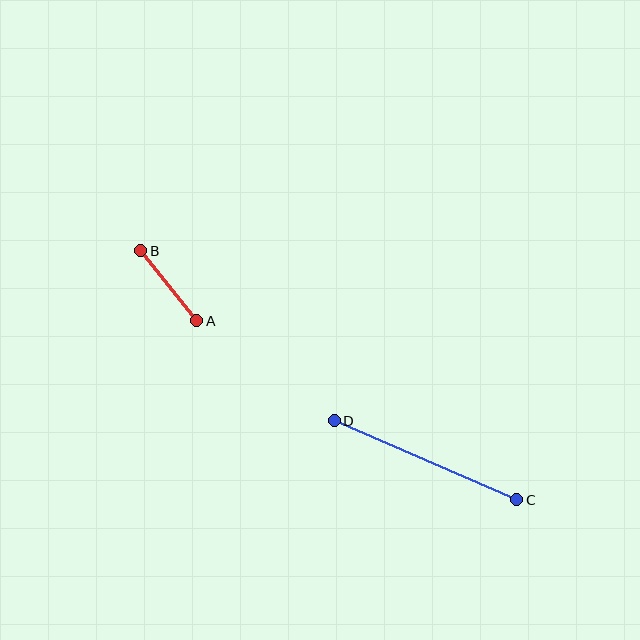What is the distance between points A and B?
The distance is approximately 90 pixels.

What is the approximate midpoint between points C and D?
The midpoint is at approximately (425, 460) pixels.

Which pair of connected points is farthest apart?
Points C and D are farthest apart.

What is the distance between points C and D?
The distance is approximately 199 pixels.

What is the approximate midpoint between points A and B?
The midpoint is at approximately (169, 286) pixels.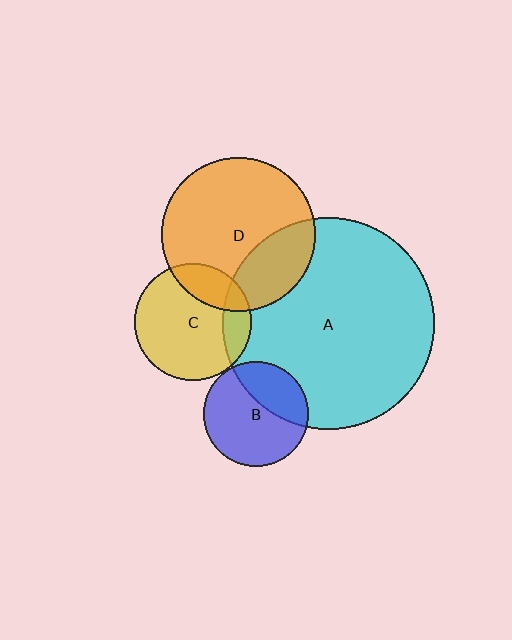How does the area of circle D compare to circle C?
Approximately 1.7 times.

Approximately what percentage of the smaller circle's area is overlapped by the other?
Approximately 15%.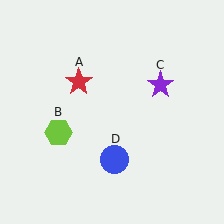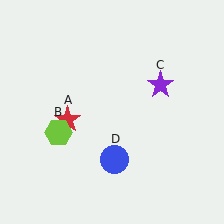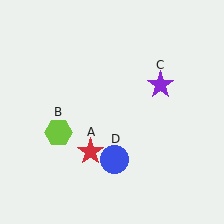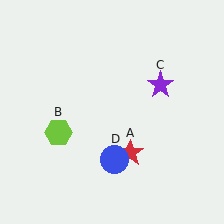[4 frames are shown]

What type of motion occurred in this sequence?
The red star (object A) rotated counterclockwise around the center of the scene.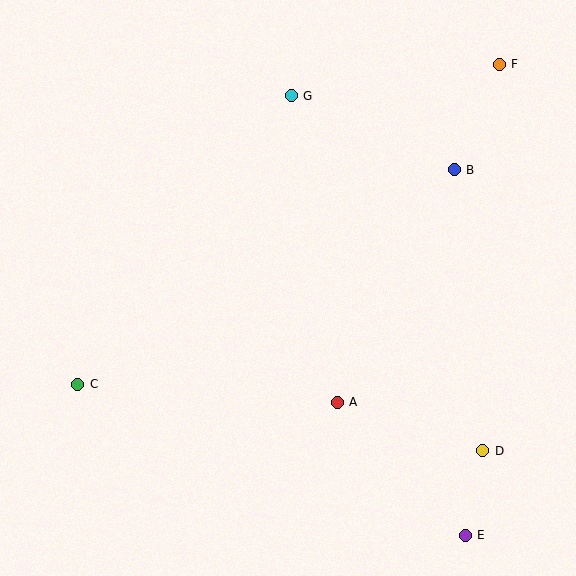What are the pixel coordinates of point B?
Point B is at (454, 170).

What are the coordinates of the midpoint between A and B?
The midpoint between A and B is at (396, 286).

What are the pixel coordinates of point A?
Point A is at (337, 402).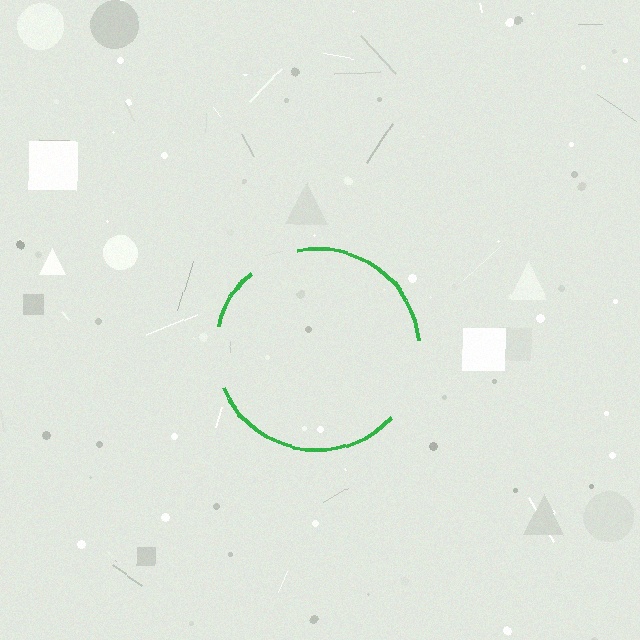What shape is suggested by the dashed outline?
The dashed outline suggests a circle.